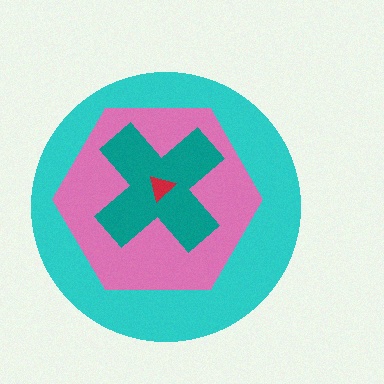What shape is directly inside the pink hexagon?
The teal cross.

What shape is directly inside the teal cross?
The red triangle.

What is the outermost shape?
The cyan circle.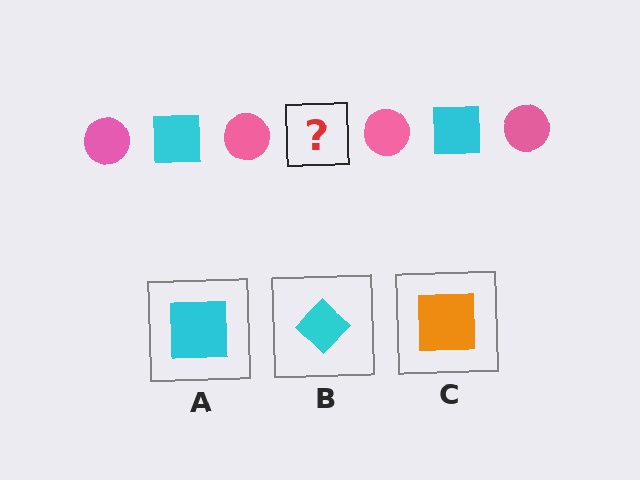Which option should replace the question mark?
Option A.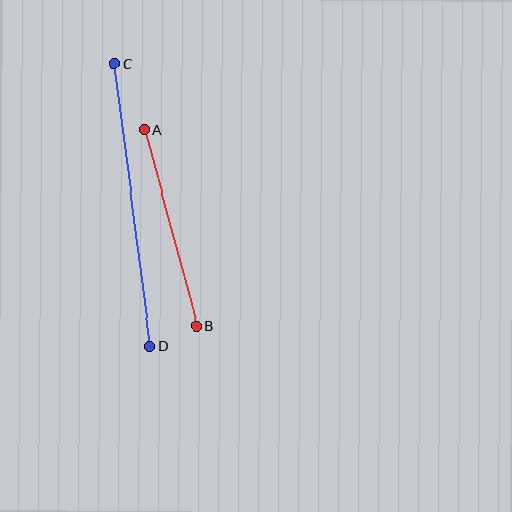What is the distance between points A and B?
The distance is approximately 203 pixels.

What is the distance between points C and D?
The distance is approximately 285 pixels.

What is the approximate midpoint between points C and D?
The midpoint is at approximately (132, 205) pixels.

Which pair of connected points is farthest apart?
Points C and D are farthest apart.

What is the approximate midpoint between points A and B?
The midpoint is at approximately (170, 228) pixels.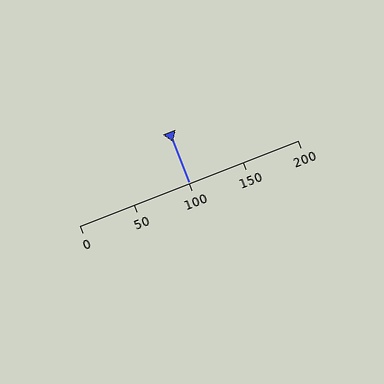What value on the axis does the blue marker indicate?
The marker indicates approximately 100.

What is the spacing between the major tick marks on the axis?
The major ticks are spaced 50 apart.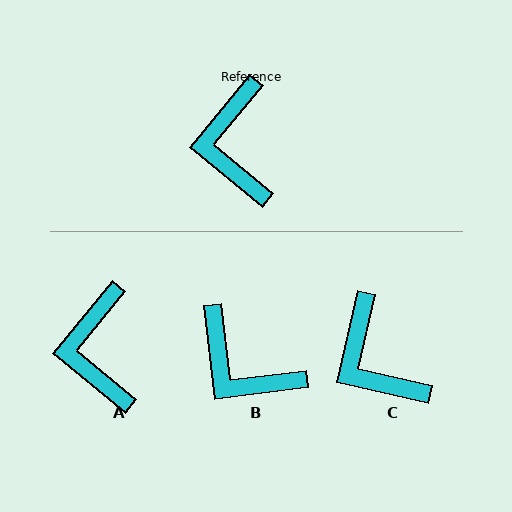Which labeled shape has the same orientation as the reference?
A.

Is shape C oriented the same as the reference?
No, it is off by about 26 degrees.